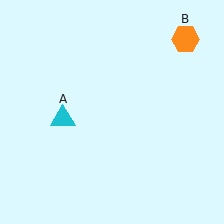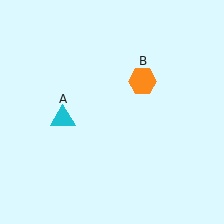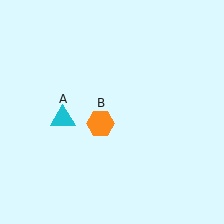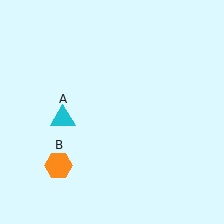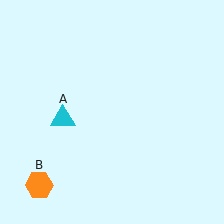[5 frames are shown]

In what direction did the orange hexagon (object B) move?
The orange hexagon (object B) moved down and to the left.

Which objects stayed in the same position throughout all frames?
Cyan triangle (object A) remained stationary.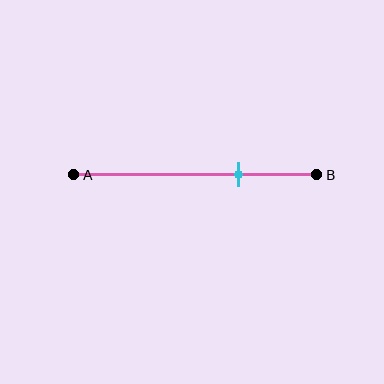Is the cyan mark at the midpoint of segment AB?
No, the mark is at about 70% from A, not at the 50% midpoint.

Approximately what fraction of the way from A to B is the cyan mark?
The cyan mark is approximately 70% of the way from A to B.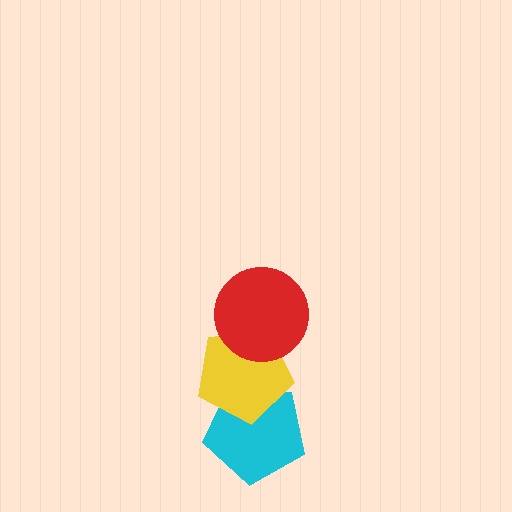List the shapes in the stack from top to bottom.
From top to bottom: the red circle, the yellow pentagon, the cyan pentagon.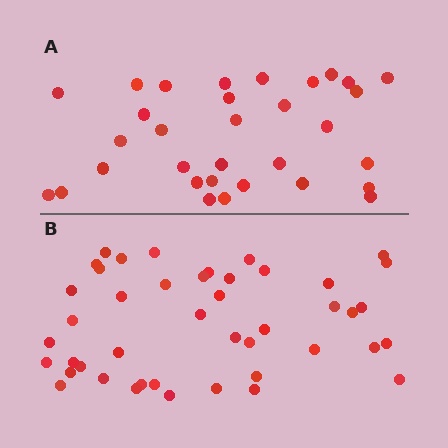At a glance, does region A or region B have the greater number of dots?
Region B (the bottom region) has more dots.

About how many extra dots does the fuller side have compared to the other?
Region B has roughly 12 or so more dots than region A.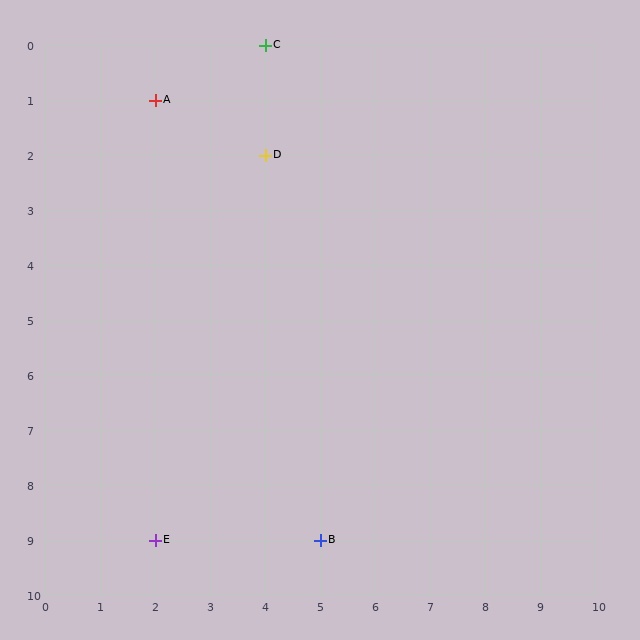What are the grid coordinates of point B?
Point B is at grid coordinates (5, 9).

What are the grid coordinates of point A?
Point A is at grid coordinates (2, 1).